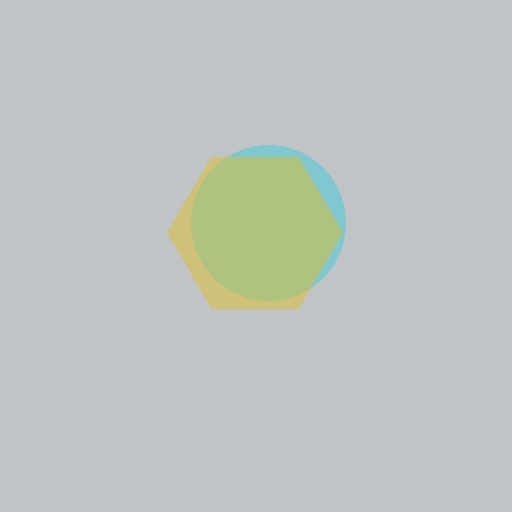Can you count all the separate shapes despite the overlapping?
Yes, there are 2 separate shapes.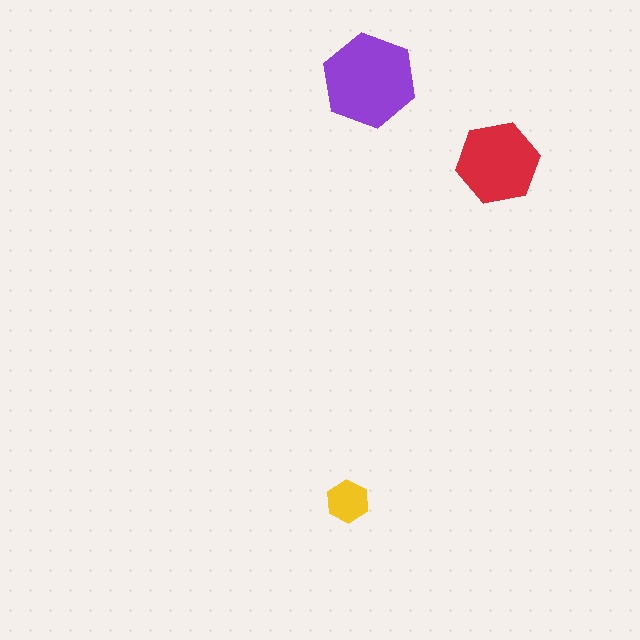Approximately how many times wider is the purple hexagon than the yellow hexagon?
About 2 times wider.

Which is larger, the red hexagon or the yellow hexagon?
The red one.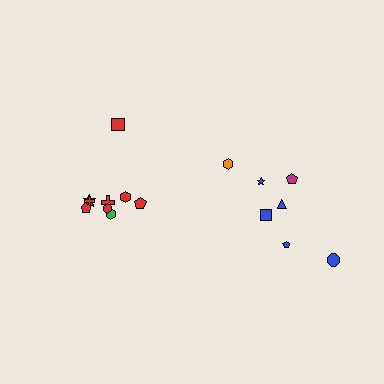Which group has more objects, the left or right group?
The left group.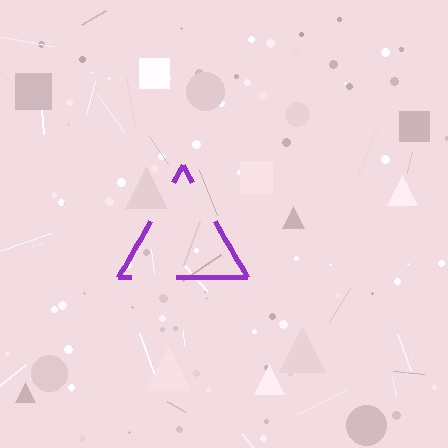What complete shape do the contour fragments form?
The contour fragments form a triangle.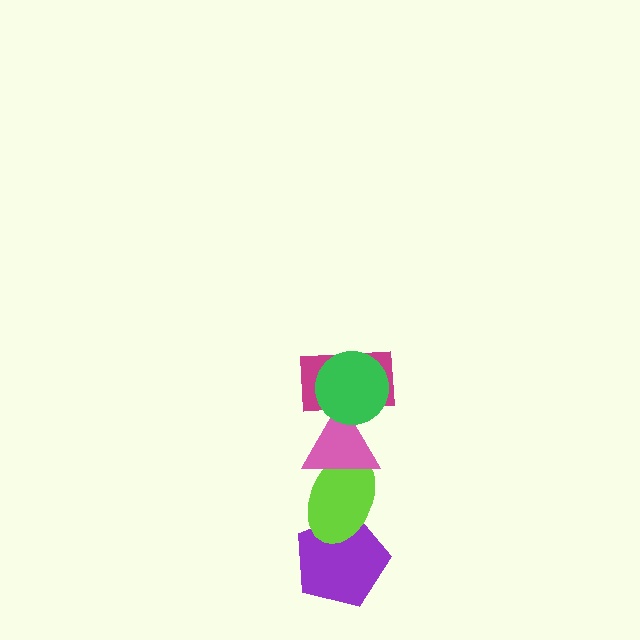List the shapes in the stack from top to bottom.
From top to bottom: the green circle, the magenta rectangle, the pink triangle, the lime ellipse, the purple pentagon.